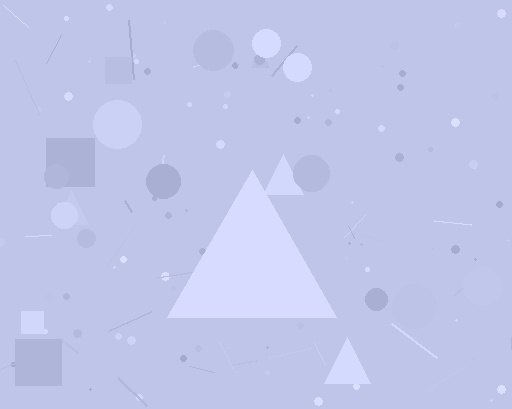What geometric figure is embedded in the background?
A triangle is embedded in the background.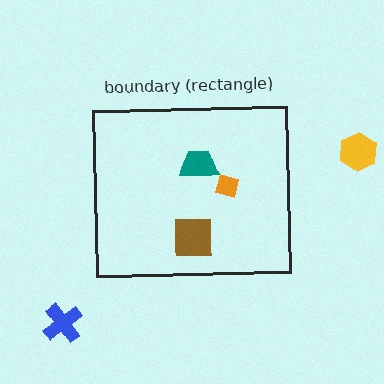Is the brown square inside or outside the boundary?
Inside.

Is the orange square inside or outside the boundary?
Inside.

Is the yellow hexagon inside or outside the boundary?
Outside.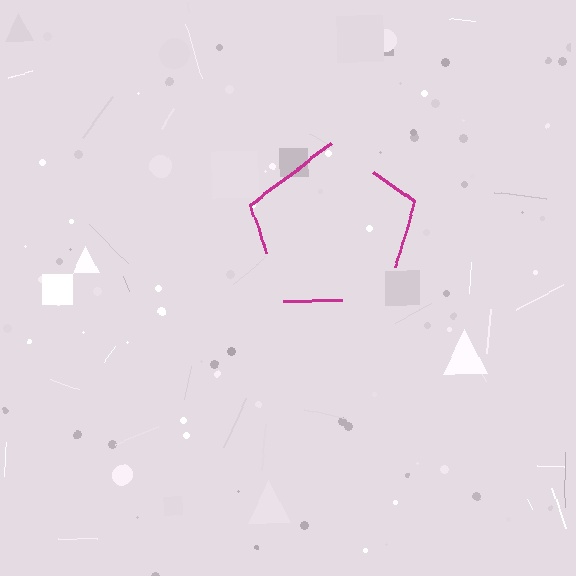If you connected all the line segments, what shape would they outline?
They would outline a pentagon.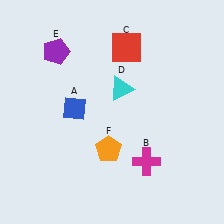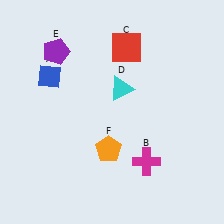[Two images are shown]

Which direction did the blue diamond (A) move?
The blue diamond (A) moved up.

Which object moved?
The blue diamond (A) moved up.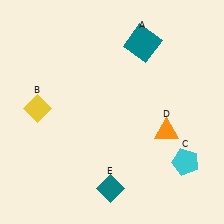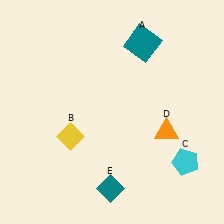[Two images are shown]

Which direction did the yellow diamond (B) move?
The yellow diamond (B) moved right.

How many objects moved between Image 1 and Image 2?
1 object moved between the two images.